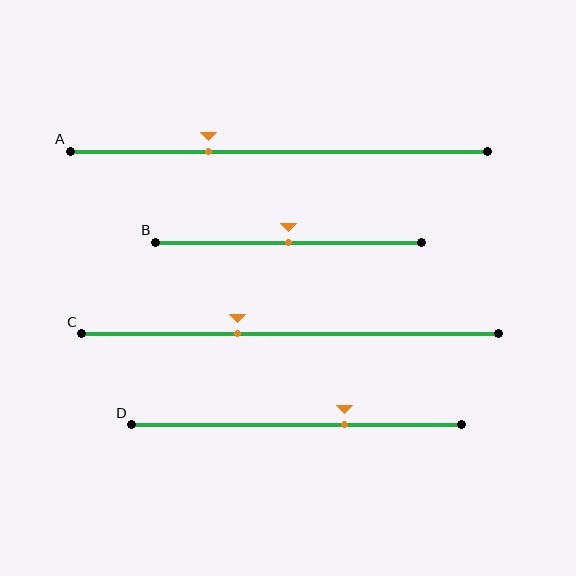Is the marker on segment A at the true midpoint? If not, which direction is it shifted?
No, the marker on segment A is shifted to the left by about 17% of the segment length.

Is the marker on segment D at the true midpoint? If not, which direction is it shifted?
No, the marker on segment D is shifted to the right by about 15% of the segment length.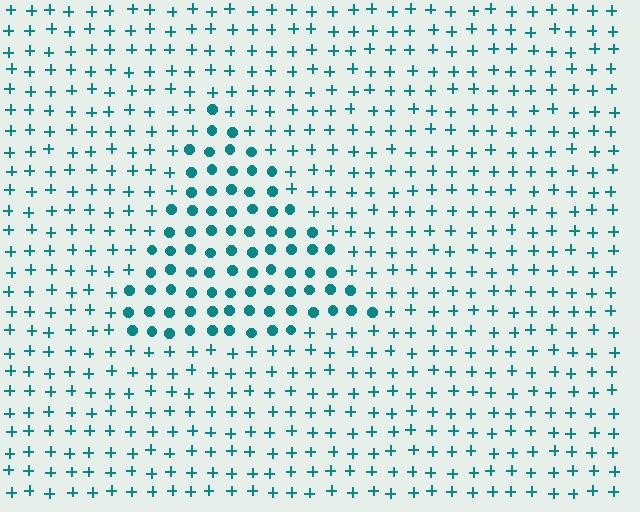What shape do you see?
I see a triangle.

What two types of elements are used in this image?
The image uses circles inside the triangle region and plus signs outside it.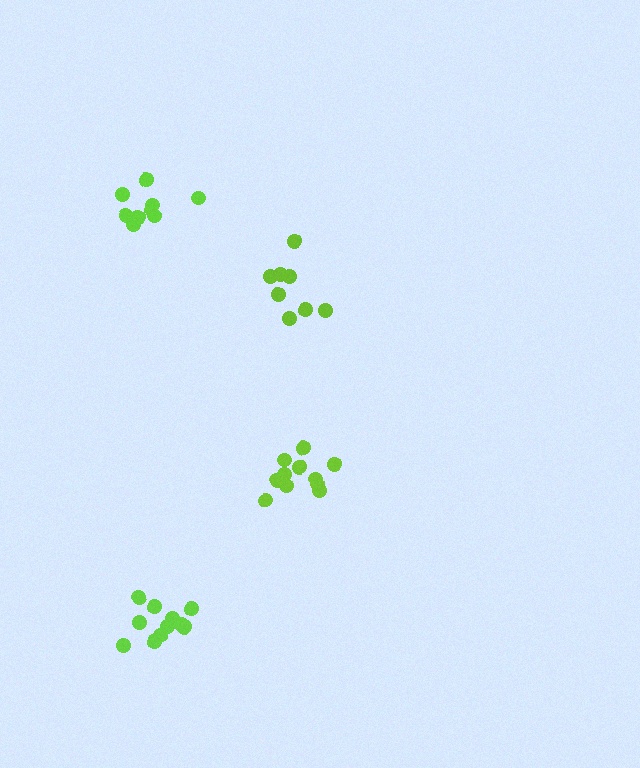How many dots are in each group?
Group 1: 11 dots, Group 2: 9 dots, Group 3: 11 dots, Group 4: 8 dots (39 total).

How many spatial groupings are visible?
There are 4 spatial groupings.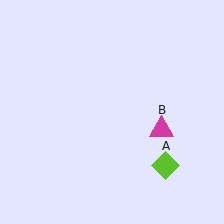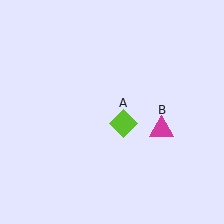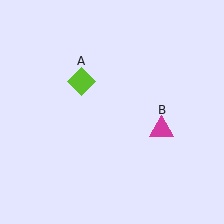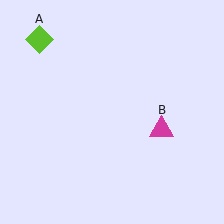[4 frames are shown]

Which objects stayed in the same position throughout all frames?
Magenta triangle (object B) remained stationary.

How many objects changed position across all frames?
1 object changed position: lime diamond (object A).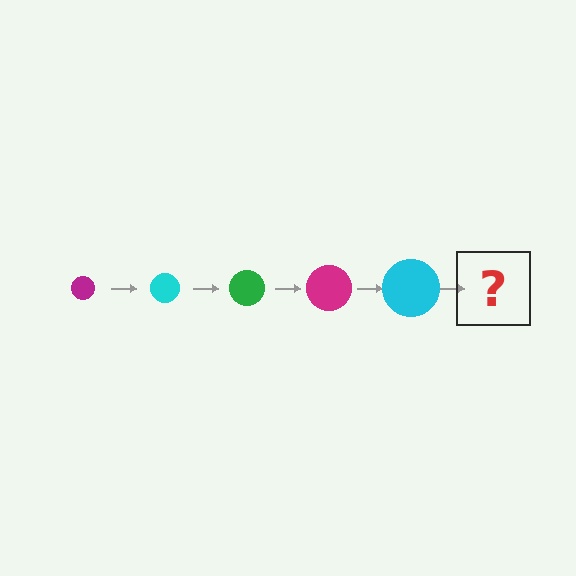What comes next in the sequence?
The next element should be a green circle, larger than the previous one.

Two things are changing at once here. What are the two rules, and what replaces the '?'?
The two rules are that the circle grows larger each step and the color cycles through magenta, cyan, and green. The '?' should be a green circle, larger than the previous one.